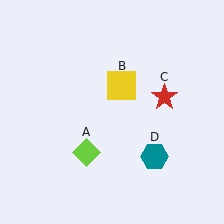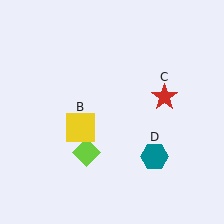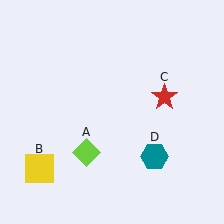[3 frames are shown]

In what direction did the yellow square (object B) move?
The yellow square (object B) moved down and to the left.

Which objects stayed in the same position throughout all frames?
Lime diamond (object A) and red star (object C) and teal hexagon (object D) remained stationary.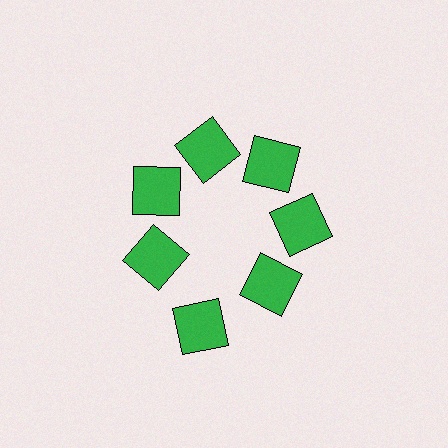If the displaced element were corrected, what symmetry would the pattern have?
It would have 7-fold rotational symmetry — the pattern would map onto itself every 51 degrees.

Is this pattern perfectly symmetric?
No. The 7 green squares are arranged in a ring, but one element near the 6 o'clock position is pushed outward from the center, breaking the 7-fold rotational symmetry.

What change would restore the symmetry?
The symmetry would be restored by moving it inward, back onto the ring so that all 7 squares sit at equal angles and equal distance from the center.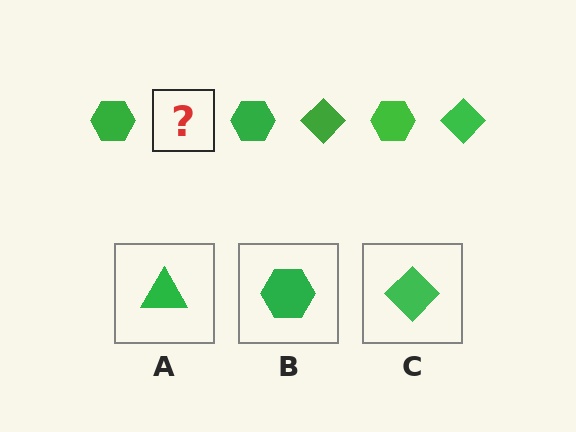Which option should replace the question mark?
Option C.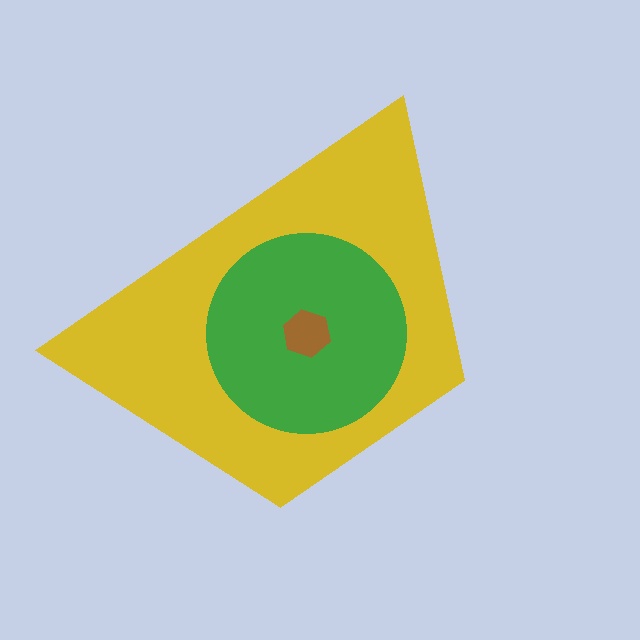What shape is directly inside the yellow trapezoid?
The green circle.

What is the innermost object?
The brown hexagon.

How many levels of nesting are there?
3.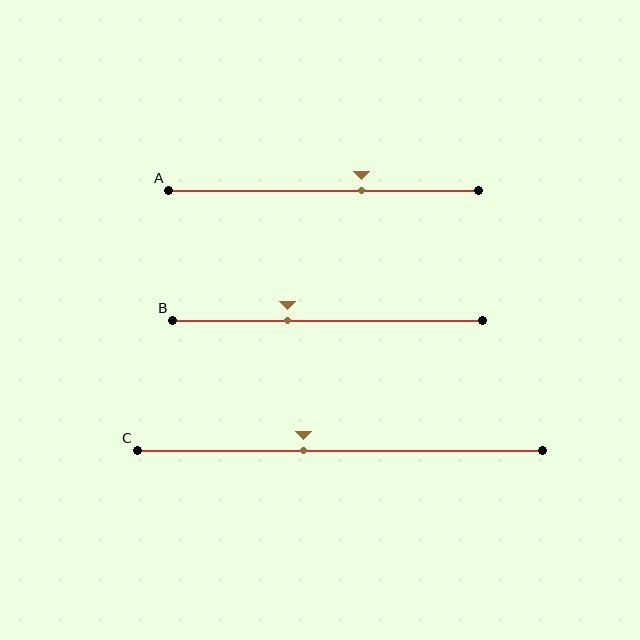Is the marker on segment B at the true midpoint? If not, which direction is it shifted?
No, the marker on segment B is shifted to the left by about 13% of the segment length.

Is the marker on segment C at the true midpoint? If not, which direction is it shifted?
No, the marker on segment C is shifted to the left by about 9% of the segment length.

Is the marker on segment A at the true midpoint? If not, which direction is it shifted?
No, the marker on segment A is shifted to the right by about 12% of the segment length.